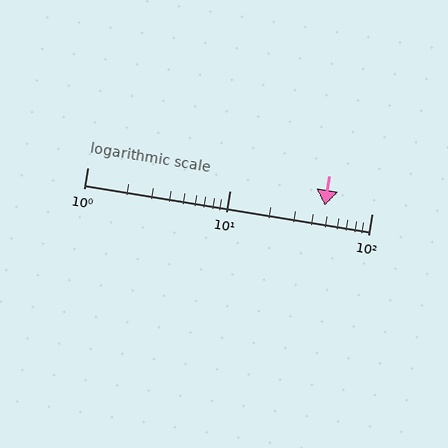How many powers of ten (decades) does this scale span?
The scale spans 2 decades, from 1 to 100.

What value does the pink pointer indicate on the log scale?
The pointer indicates approximately 47.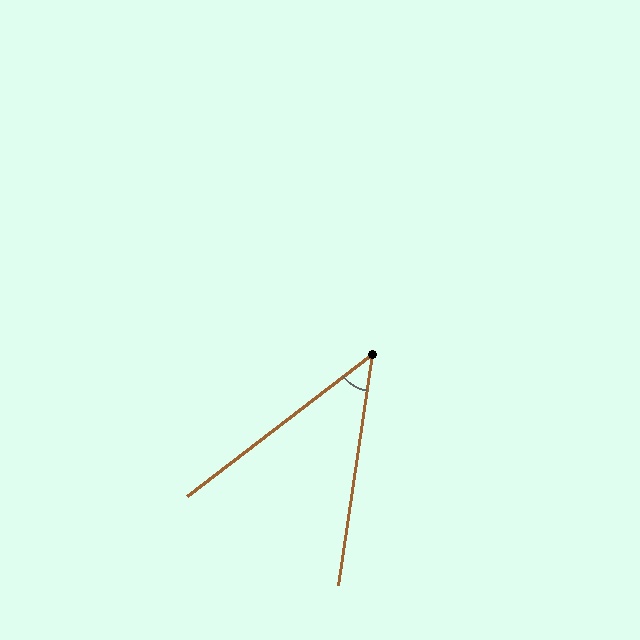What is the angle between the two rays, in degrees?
Approximately 44 degrees.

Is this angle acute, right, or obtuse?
It is acute.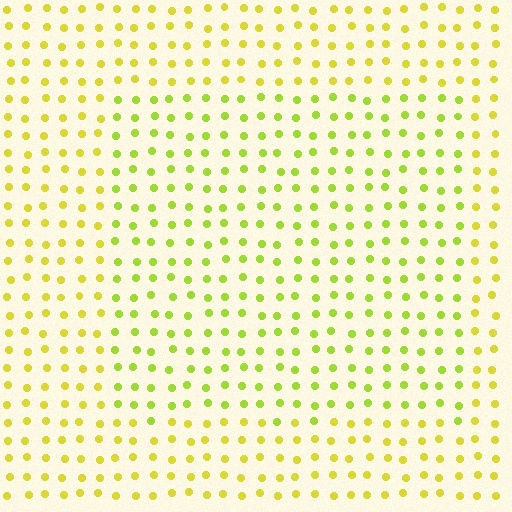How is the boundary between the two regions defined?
The boundary is defined purely by a slight shift in hue (about 24 degrees). Spacing, size, and orientation are identical on both sides.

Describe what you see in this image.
The image is filled with small yellow elements in a uniform arrangement. A rectangle-shaped region is visible where the elements are tinted to a slightly different hue, forming a subtle color boundary.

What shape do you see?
I see a rectangle.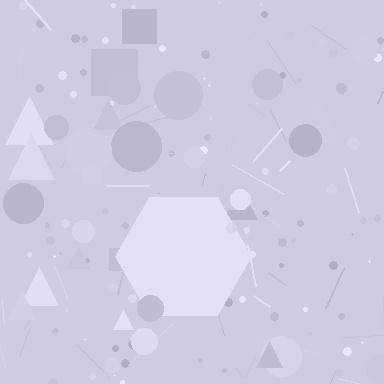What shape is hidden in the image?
A hexagon is hidden in the image.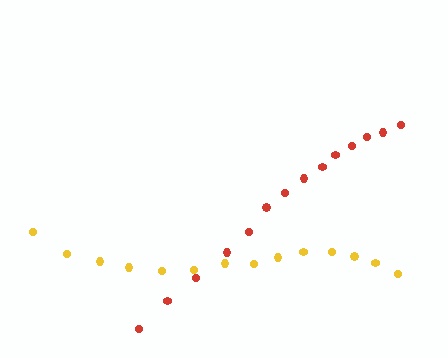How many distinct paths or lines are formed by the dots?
There are 2 distinct paths.